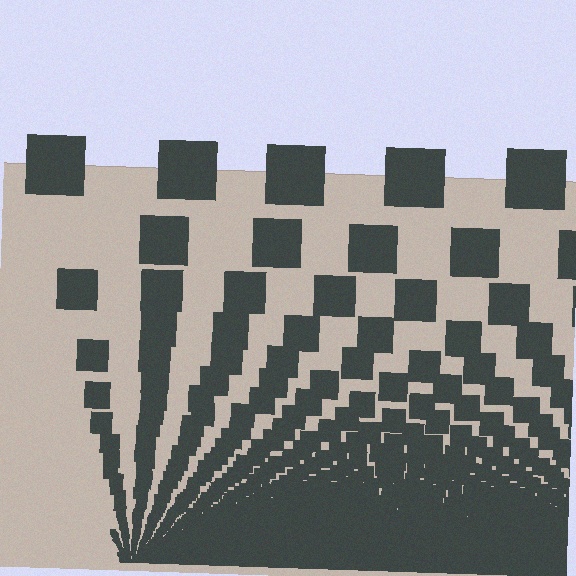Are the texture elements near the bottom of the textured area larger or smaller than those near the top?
Smaller. The gradient is inverted — elements near the bottom are smaller and denser.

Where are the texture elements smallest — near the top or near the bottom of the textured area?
Near the bottom.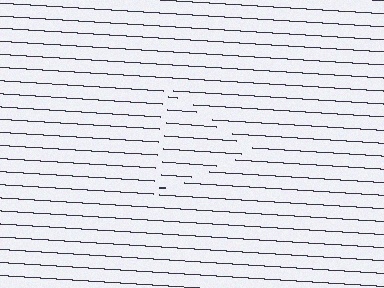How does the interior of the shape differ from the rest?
The interior of the shape contains the same grating, shifted by half a period — the contour is defined by the phase discontinuity where line-ends from the inner and outer gratings abut.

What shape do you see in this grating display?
An illusory triangle. The interior of the shape contains the same grating, shifted by half a period — the contour is defined by the phase discontinuity where line-ends from the inner and outer gratings abut.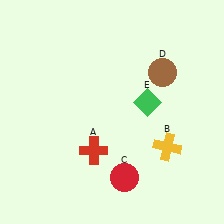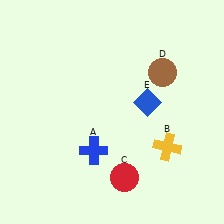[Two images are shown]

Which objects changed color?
A changed from red to blue. E changed from green to blue.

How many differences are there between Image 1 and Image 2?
There are 2 differences between the two images.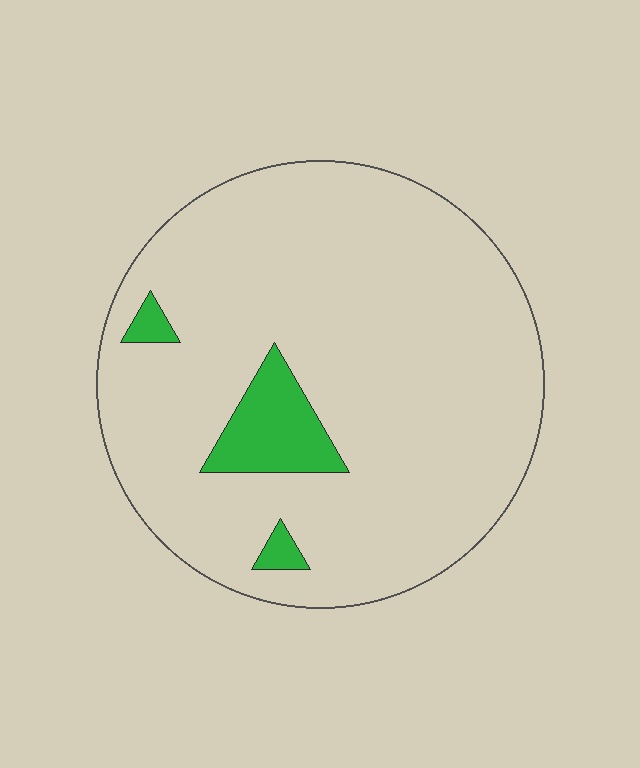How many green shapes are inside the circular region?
3.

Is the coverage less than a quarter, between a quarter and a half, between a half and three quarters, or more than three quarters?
Less than a quarter.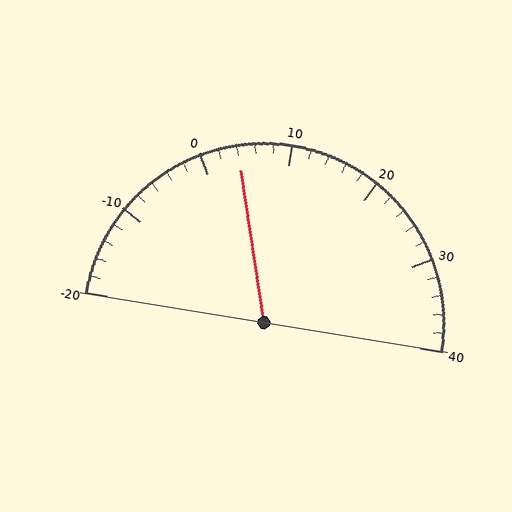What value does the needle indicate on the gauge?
The needle indicates approximately 4.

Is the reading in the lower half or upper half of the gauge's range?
The reading is in the lower half of the range (-20 to 40).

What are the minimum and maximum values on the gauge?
The gauge ranges from -20 to 40.